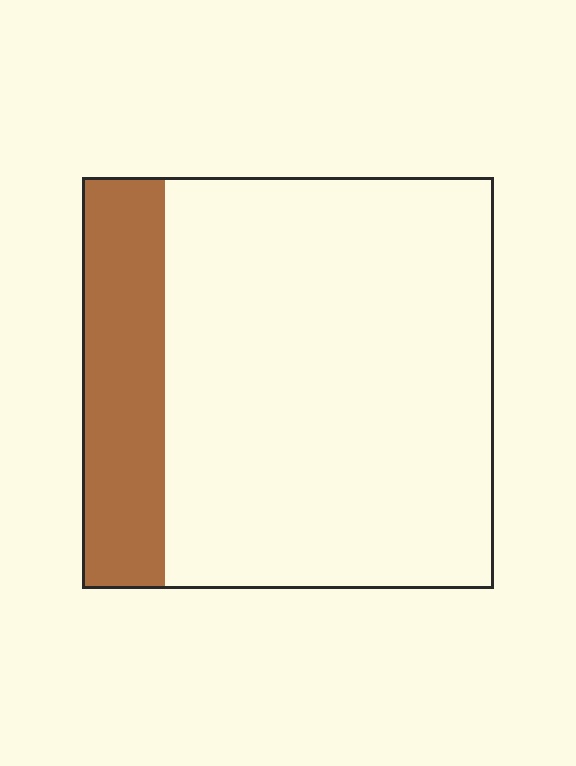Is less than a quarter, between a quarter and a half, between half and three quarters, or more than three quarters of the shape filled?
Less than a quarter.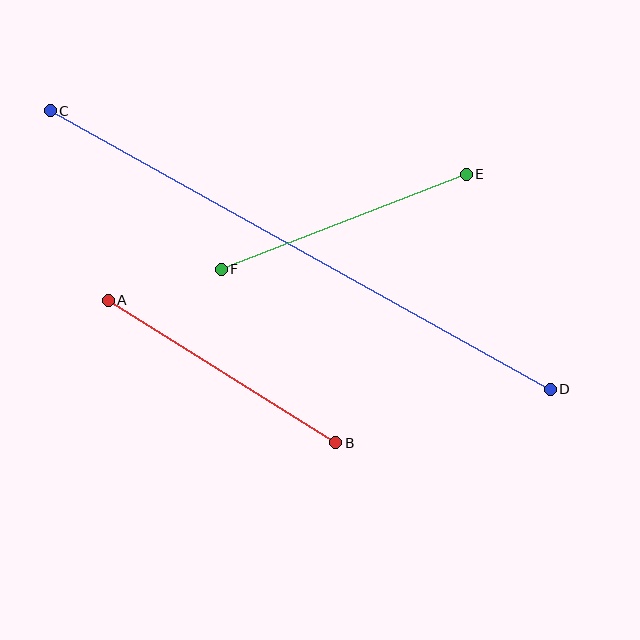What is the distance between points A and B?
The distance is approximately 268 pixels.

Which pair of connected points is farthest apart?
Points C and D are farthest apart.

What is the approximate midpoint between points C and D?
The midpoint is at approximately (300, 250) pixels.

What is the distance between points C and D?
The distance is approximately 573 pixels.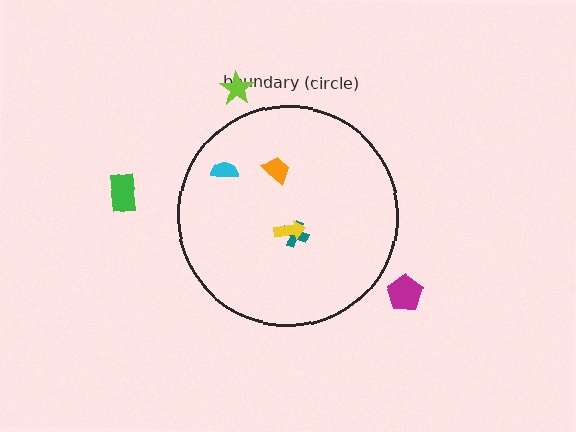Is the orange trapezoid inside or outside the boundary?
Inside.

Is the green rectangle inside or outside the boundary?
Outside.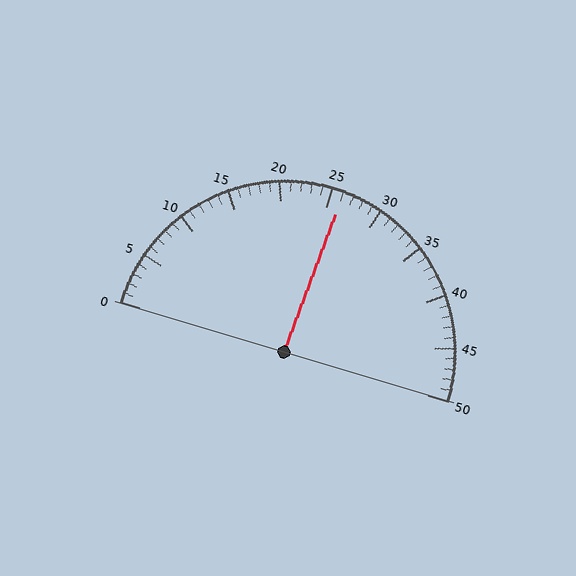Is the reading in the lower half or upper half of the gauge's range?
The reading is in the upper half of the range (0 to 50).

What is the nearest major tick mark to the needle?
The nearest major tick mark is 25.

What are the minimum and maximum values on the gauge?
The gauge ranges from 0 to 50.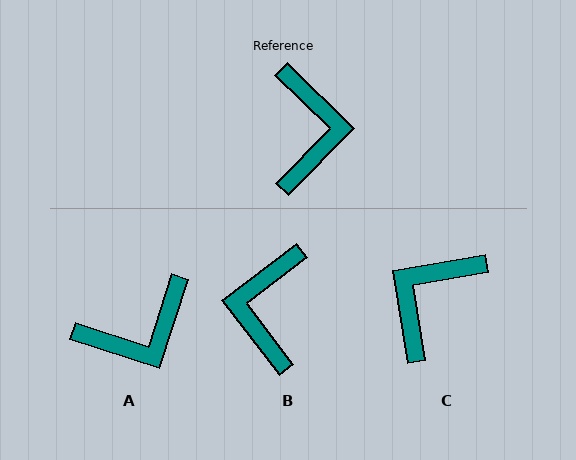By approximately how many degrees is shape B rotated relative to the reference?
Approximately 172 degrees counter-clockwise.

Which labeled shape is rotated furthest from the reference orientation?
B, about 172 degrees away.